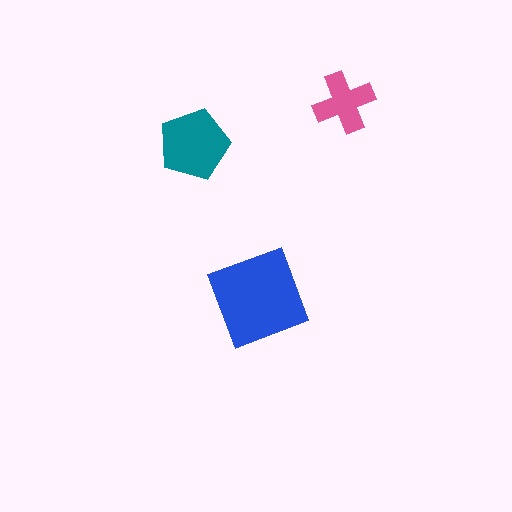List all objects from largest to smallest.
The blue diamond, the teal pentagon, the pink cross.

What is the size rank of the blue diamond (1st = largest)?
1st.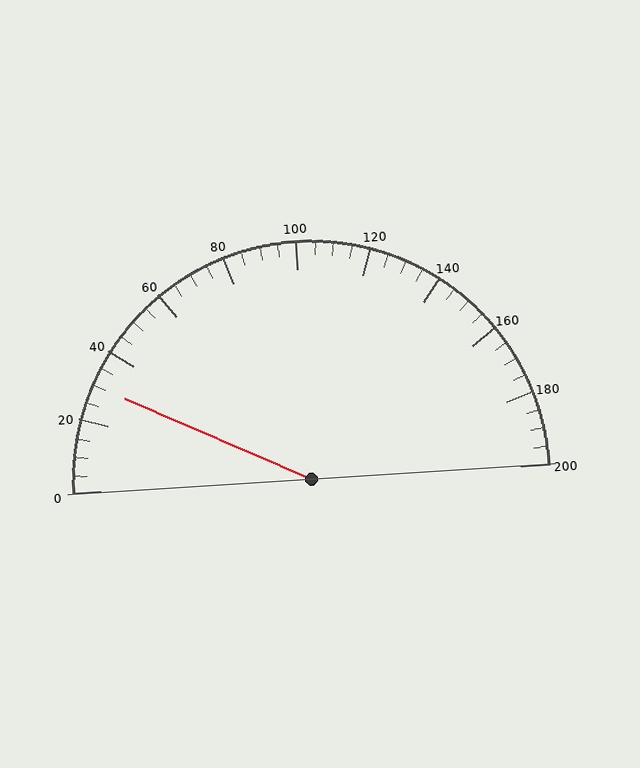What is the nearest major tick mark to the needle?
The nearest major tick mark is 40.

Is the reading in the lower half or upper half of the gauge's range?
The reading is in the lower half of the range (0 to 200).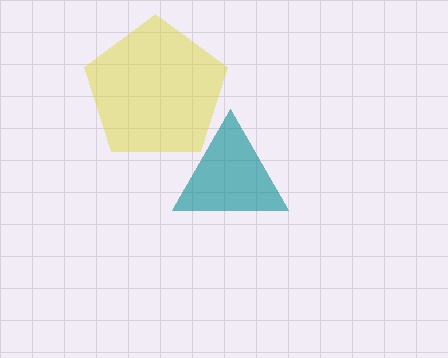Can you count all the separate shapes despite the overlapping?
Yes, there are 2 separate shapes.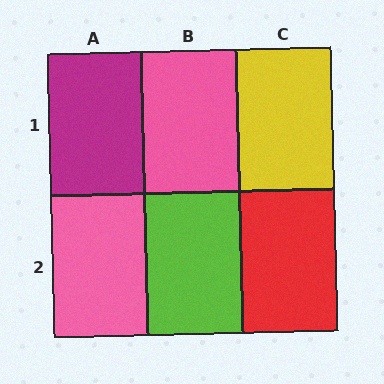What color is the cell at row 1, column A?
Magenta.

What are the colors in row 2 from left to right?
Pink, lime, red.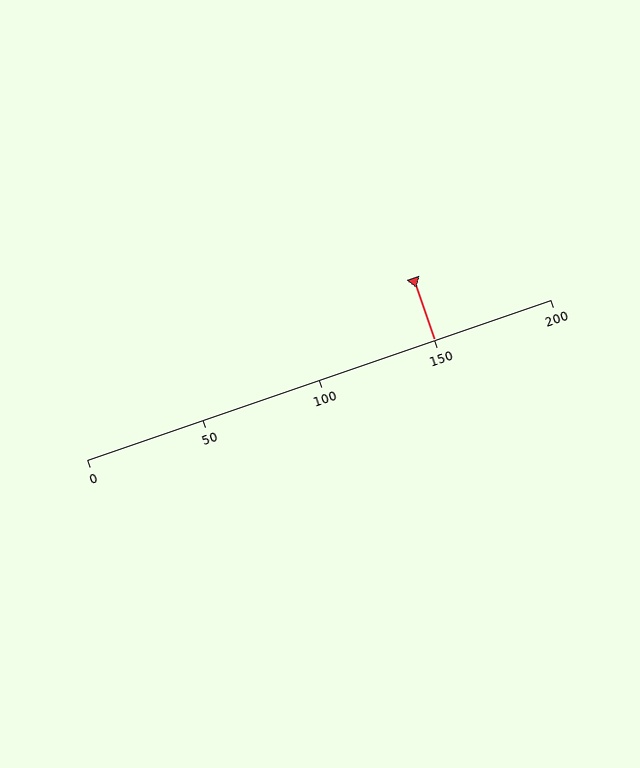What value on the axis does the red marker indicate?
The marker indicates approximately 150.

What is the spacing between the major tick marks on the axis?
The major ticks are spaced 50 apart.